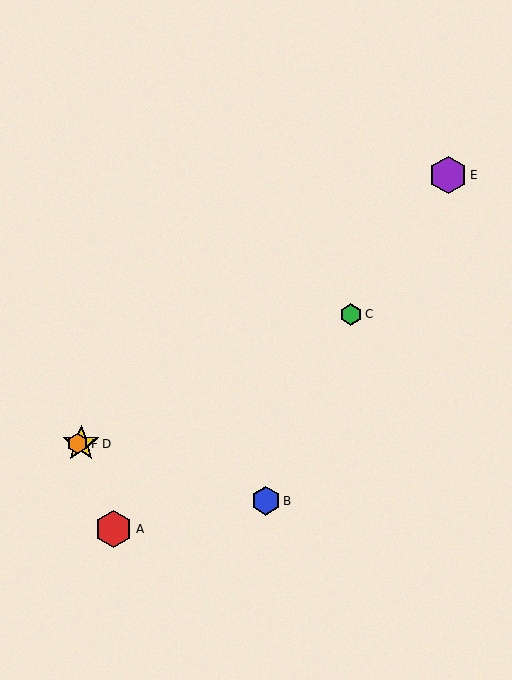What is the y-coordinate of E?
Object E is at y≈175.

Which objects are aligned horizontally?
Objects D, F are aligned horizontally.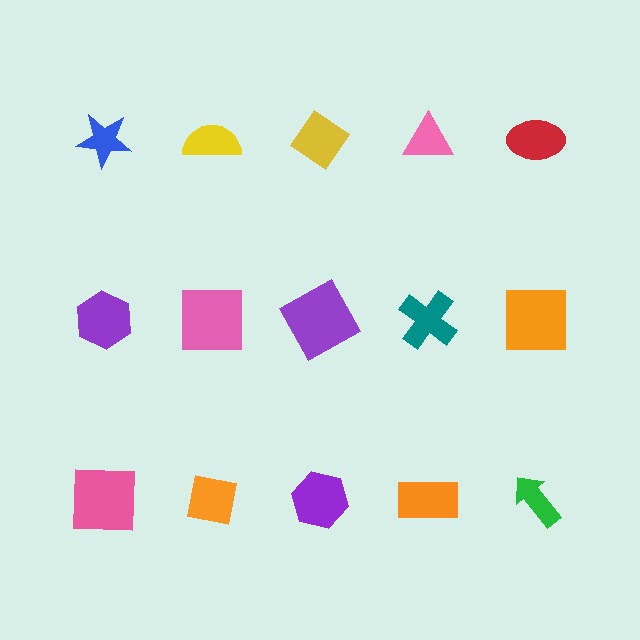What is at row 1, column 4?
A pink triangle.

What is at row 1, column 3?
A yellow diamond.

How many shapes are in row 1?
5 shapes.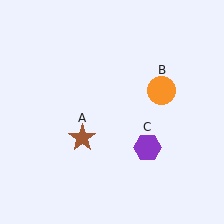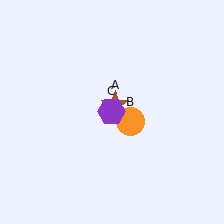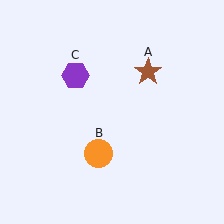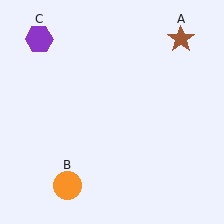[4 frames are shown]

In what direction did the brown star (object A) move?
The brown star (object A) moved up and to the right.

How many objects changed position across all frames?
3 objects changed position: brown star (object A), orange circle (object B), purple hexagon (object C).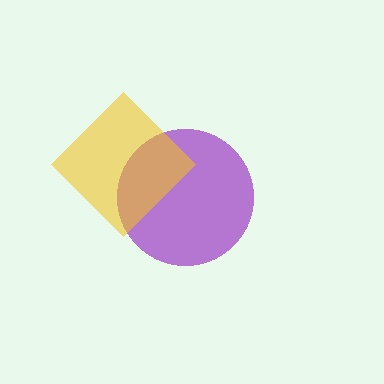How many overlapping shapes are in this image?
There are 2 overlapping shapes in the image.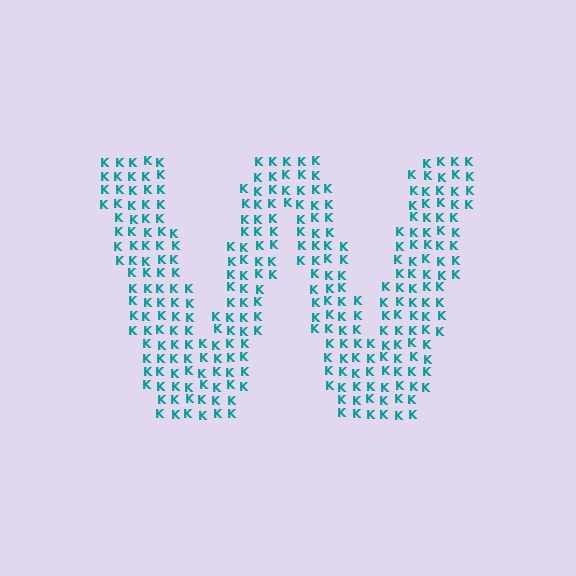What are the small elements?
The small elements are letter K's.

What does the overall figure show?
The overall figure shows the letter W.